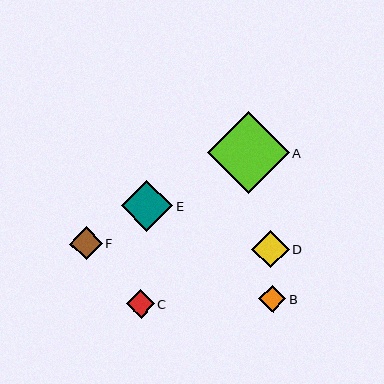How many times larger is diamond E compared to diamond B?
Diamond E is approximately 1.9 times the size of diamond B.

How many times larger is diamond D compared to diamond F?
Diamond D is approximately 1.2 times the size of diamond F.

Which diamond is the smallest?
Diamond B is the smallest with a size of approximately 27 pixels.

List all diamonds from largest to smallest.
From largest to smallest: A, E, D, F, C, B.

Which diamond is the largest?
Diamond A is the largest with a size of approximately 82 pixels.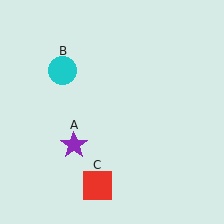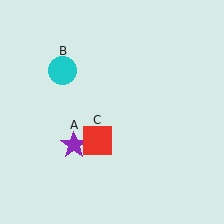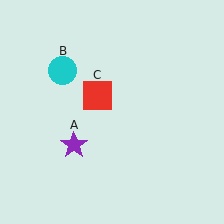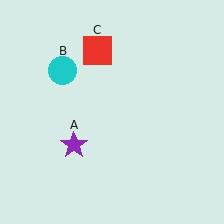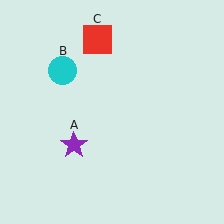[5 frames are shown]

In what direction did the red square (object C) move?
The red square (object C) moved up.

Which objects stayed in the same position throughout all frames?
Purple star (object A) and cyan circle (object B) remained stationary.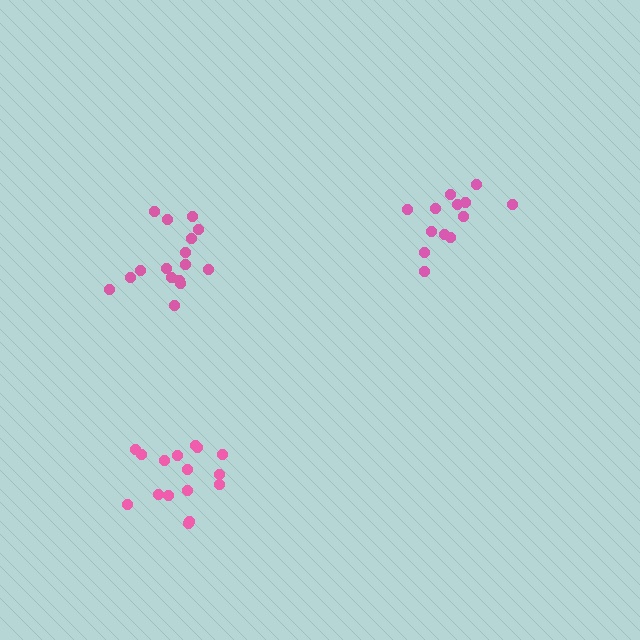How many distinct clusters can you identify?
There are 3 distinct clusters.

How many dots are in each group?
Group 1: 16 dots, Group 2: 16 dots, Group 3: 13 dots (45 total).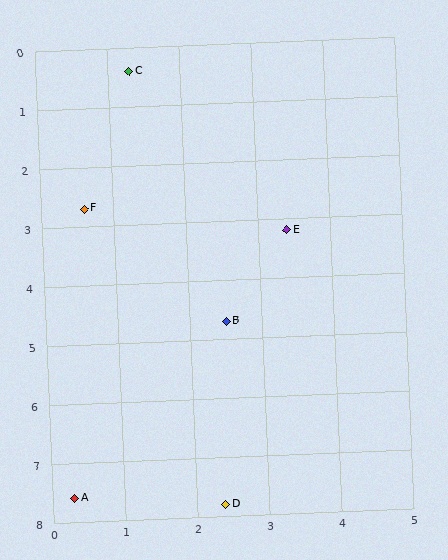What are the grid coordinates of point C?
Point C is at approximately (1.3, 0.4).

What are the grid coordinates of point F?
Point F is at approximately (0.6, 2.7).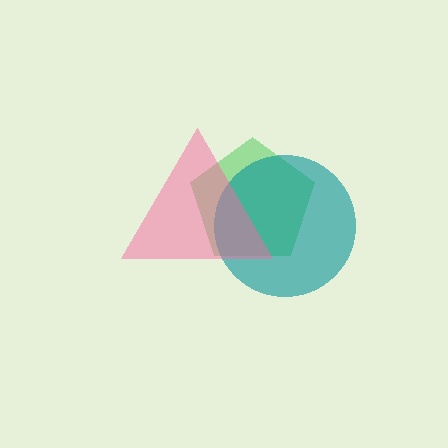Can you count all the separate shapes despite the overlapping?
Yes, there are 3 separate shapes.